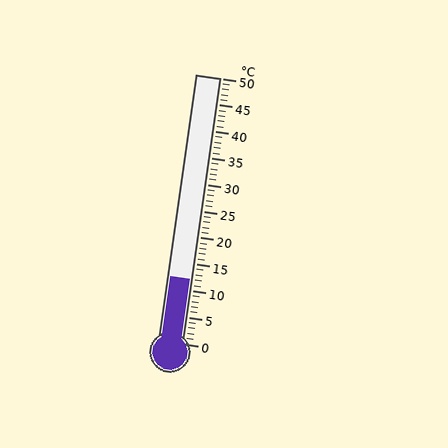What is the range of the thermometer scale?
The thermometer scale ranges from 0°C to 50°C.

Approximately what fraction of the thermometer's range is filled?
The thermometer is filled to approximately 25% of its range.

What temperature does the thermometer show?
The thermometer shows approximately 12°C.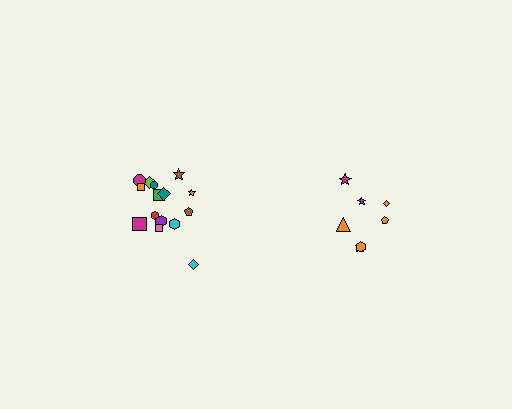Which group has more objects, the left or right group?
The left group.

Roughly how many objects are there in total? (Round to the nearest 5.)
Roughly 20 objects in total.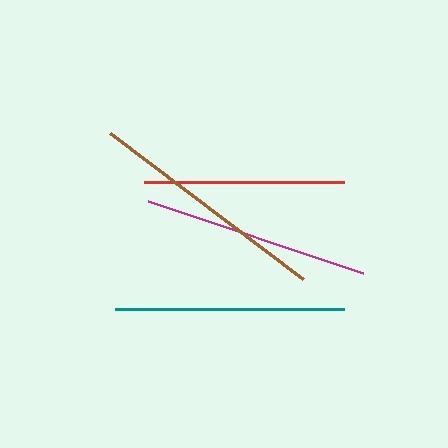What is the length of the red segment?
The red segment is approximately 200 pixels long.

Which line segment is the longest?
The brown line is the longest at approximately 242 pixels.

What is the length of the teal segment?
The teal segment is approximately 229 pixels long.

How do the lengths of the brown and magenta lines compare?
The brown and magenta lines are approximately the same length.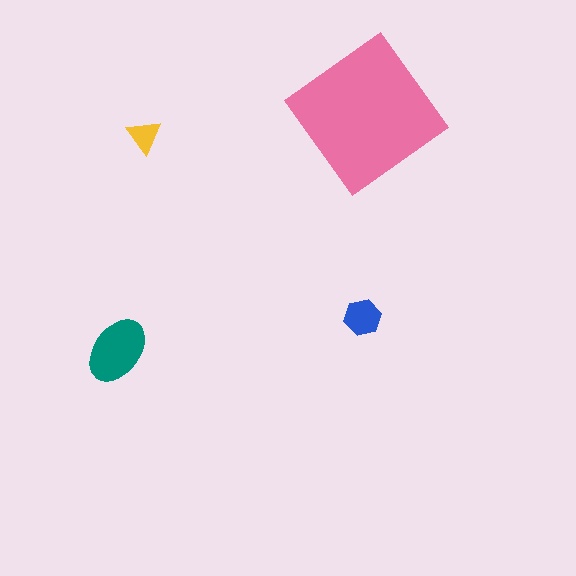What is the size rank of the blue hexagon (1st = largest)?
3rd.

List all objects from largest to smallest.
The pink diamond, the teal ellipse, the blue hexagon, the yellow triangle.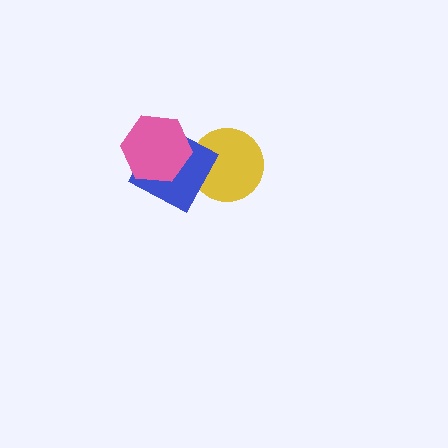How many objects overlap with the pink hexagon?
1 object overlaps with the pink hexagon.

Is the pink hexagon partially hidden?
No, no other shape covers it.